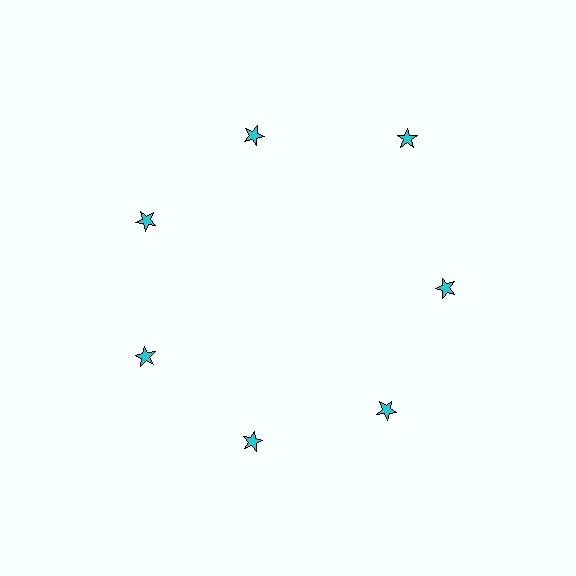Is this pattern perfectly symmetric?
No. The 7 cyan stars are arranged in a ring, but one element near the 1 o'clock position is pushed outward from the center, breaking the 7-fold rotational symmetry.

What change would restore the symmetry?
The symmetry would be restored by moving it inward, back onto the ring so that all 7 stars sit at equal angles and equal distance from the center.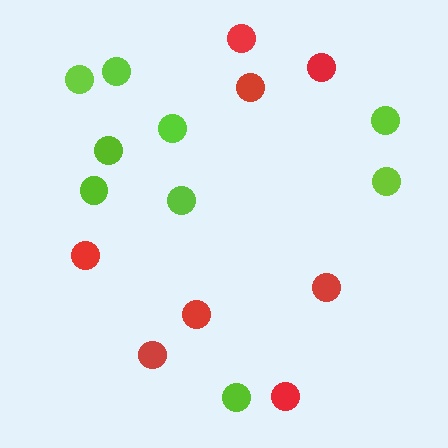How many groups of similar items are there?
There are 2 groups: one group of red circles (8) and one group of lime circles (9).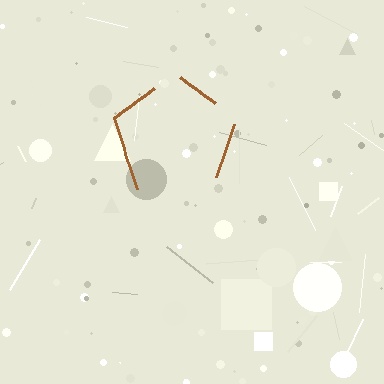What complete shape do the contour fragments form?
The contour fragments form a pentagon.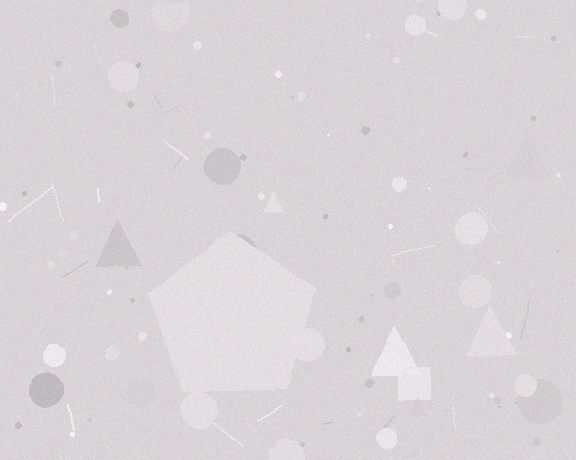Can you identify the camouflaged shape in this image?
The camouflaged shape is a pentagon.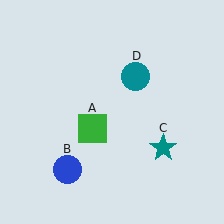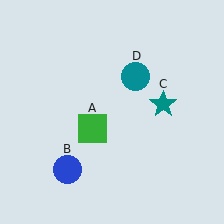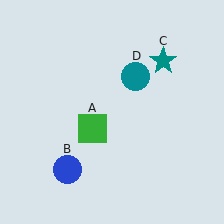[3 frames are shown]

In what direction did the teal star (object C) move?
The teal star (object C) moved up.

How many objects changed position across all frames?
1 object changed position: teal star (object C).